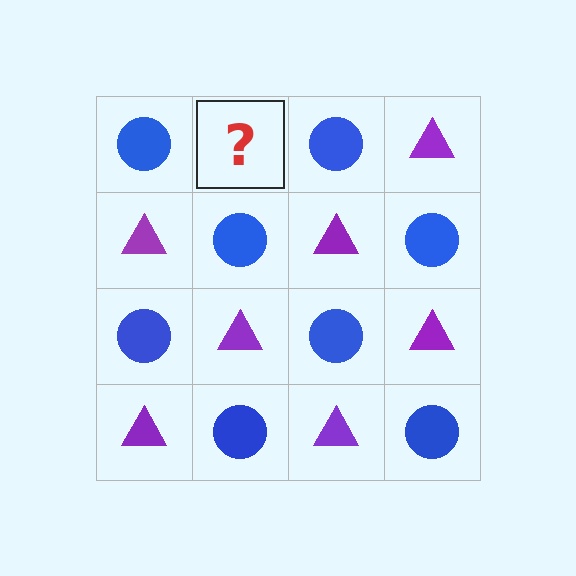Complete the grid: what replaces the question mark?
The question mark should be replaced with a purple triangle.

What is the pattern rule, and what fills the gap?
The rule is that it alternates blue circle and purple triangle in a checkerboard pattern. The gap should be filled with a purple triangle.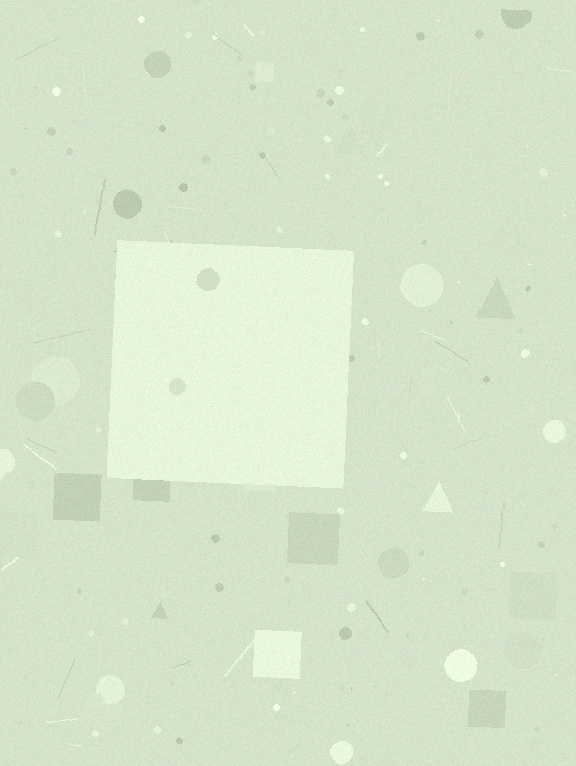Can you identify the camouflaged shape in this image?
The camouflaged shape is a square.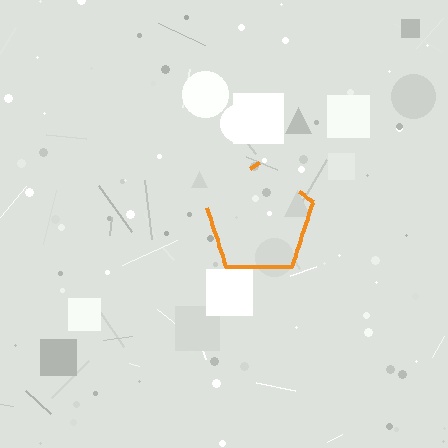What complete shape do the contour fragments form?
The contour fragments form a pentagon.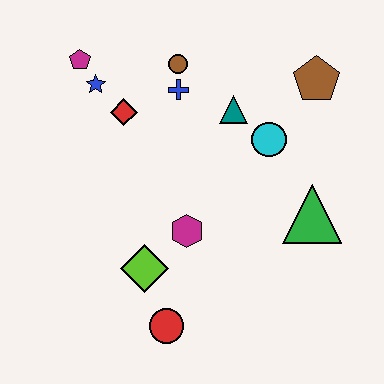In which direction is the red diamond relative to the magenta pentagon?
The red diamond is below the magenta pentagon.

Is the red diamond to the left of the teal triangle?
Yes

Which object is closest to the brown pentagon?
The cyan circle is closest to the brown pentagon.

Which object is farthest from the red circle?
The brown pentagon is farthest from the red circle.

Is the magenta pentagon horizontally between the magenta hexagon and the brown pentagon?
No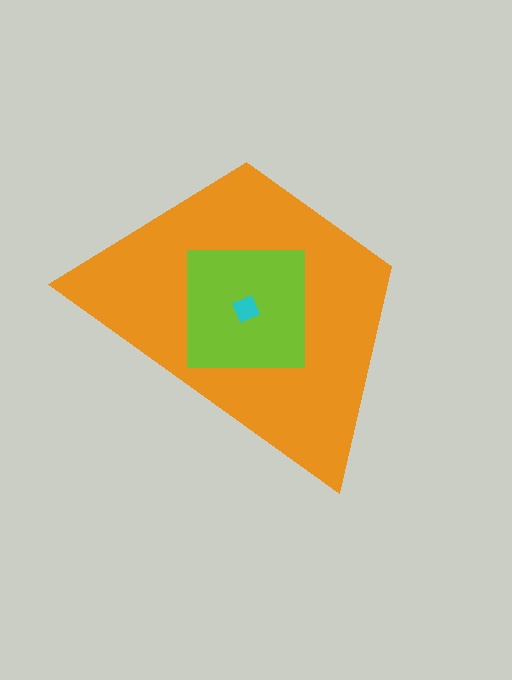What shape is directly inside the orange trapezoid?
The lime square.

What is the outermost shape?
The orange trapezoid.